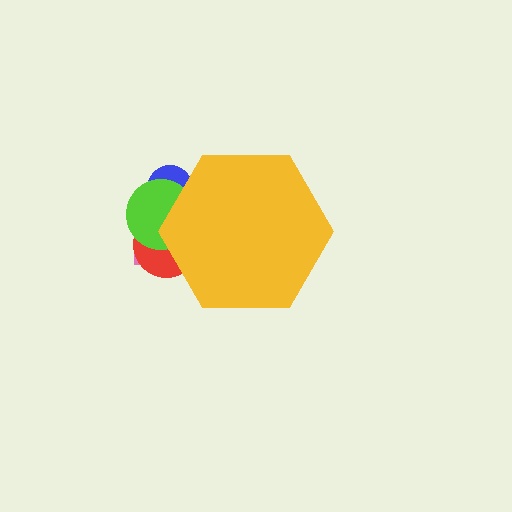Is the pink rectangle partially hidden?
Yes, the pink rectangle is partially hidden behind the yellow hexagon.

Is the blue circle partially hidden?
Yes, the blue circle is partially hidden behind the yellow hexagon.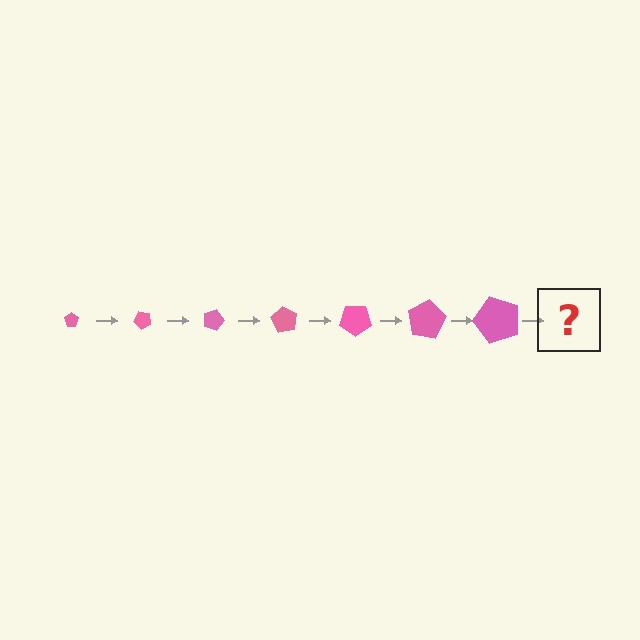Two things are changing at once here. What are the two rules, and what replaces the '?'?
The two rules are that the pentagon grows larger each step and it rotates 45 degrees each step. The '?' should be a pentagon, larger than the previous one and rotated 315 degrees from the start.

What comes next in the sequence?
The next element should be a pentagon, larger than the previous one and rotated 315 degrees from the start.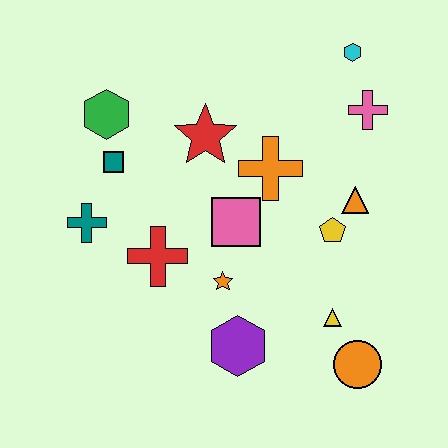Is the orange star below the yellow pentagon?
Yes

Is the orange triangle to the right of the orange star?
Yes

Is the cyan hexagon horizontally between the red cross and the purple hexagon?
No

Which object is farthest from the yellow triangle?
The green hexagon is farthest from the yellow triangle.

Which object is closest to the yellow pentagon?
The orange triangle is closest to the yellow pentagon.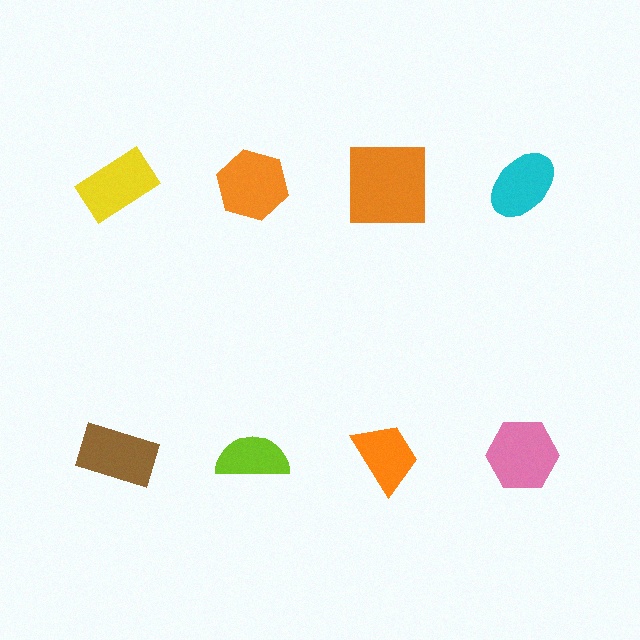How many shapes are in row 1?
4 shapes.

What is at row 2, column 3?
An orange trapezoid.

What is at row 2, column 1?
A brown rectangle.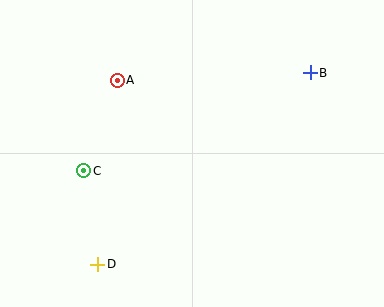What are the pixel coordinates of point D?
Point D is at (98, 264).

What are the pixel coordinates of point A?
Point A is at (117, 80).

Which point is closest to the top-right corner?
Point B is closest to the top-right corner.